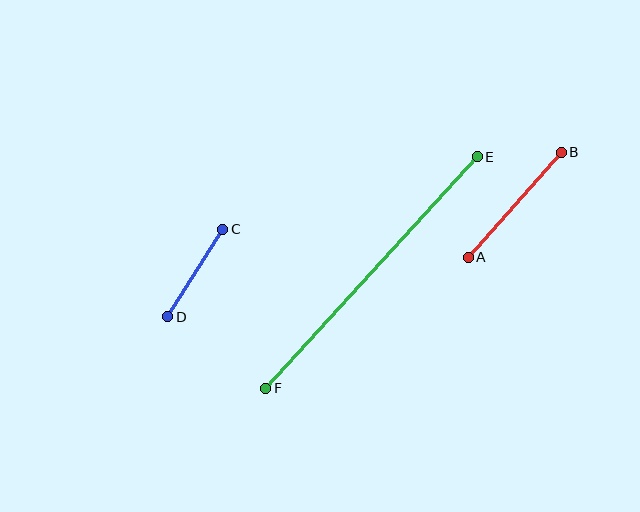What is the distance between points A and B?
The distance is approximately 140 pixels.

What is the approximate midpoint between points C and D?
The midpoint is at approximately (195, 273) pixels.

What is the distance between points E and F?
The distance is approximately 313 pixels.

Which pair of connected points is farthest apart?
Points E and F are farthest apart.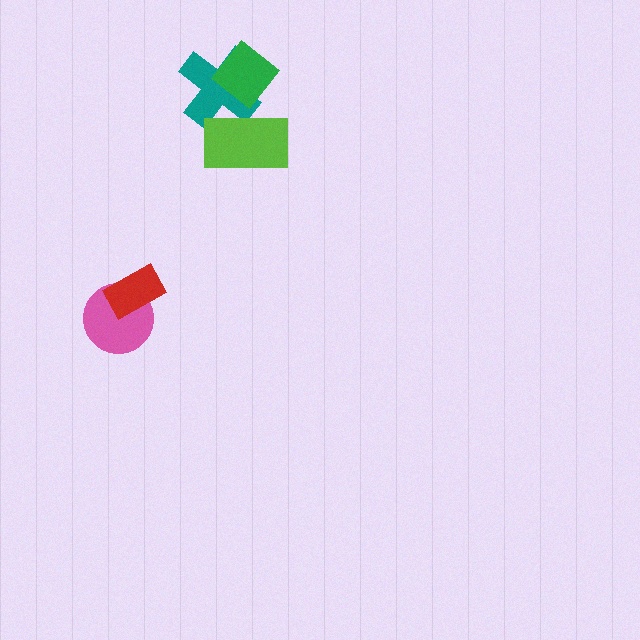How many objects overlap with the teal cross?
2 objects overlap with the teal cross.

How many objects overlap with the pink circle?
1 object overlaps with the pink circle.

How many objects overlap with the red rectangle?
1 object overlaps with the red rectangle.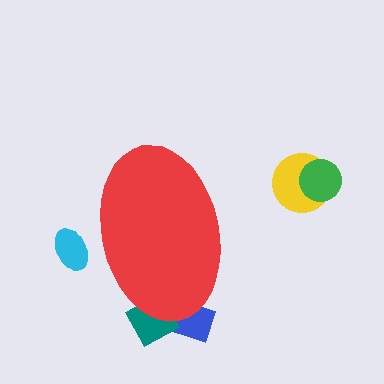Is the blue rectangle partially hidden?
Yes, the blue rectangle is partially hidden behind the red ellipse.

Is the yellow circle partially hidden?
No, the yellow circle is fully visible.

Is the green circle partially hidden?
No, the green circle is fully visible.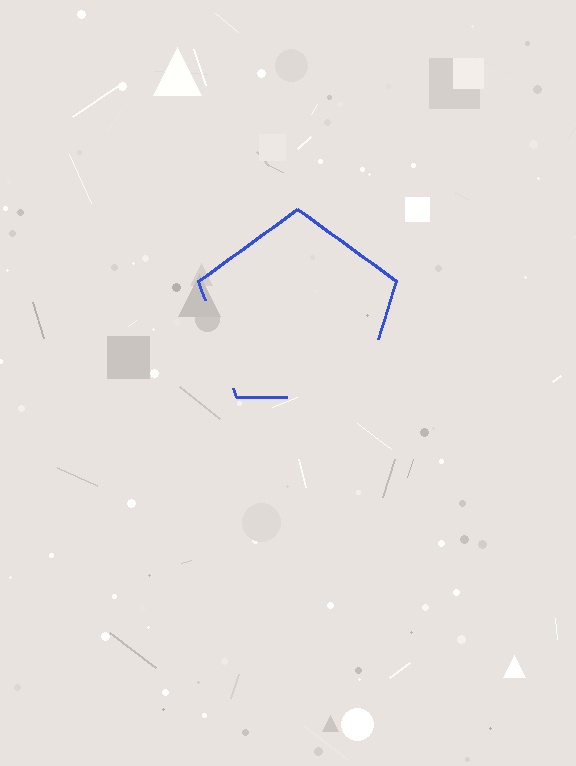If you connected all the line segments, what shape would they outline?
They would outline a pentagon.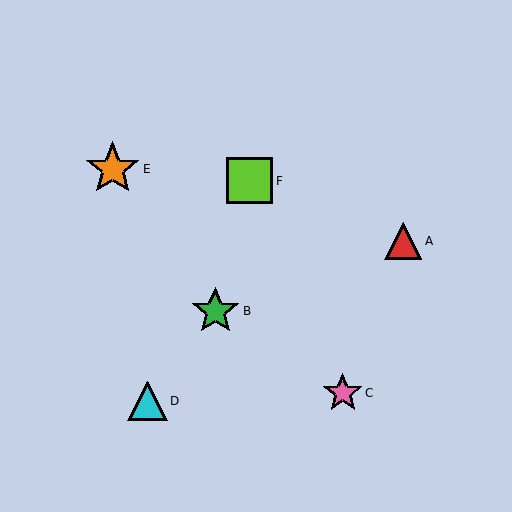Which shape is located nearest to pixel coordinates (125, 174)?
The orange star (labeled E) at (113, 169) is nearest to that location.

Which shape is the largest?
The orange star (labeled E) is the largest.